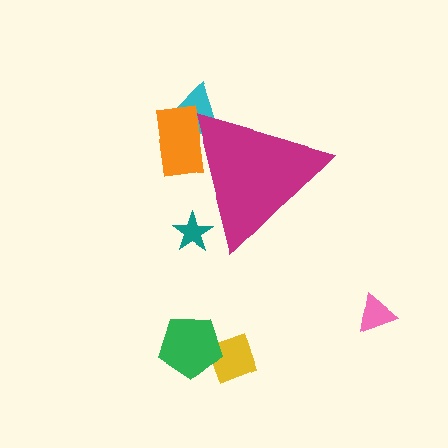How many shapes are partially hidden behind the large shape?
3 shapes are partially hidden.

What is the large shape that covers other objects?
A magenta triangle.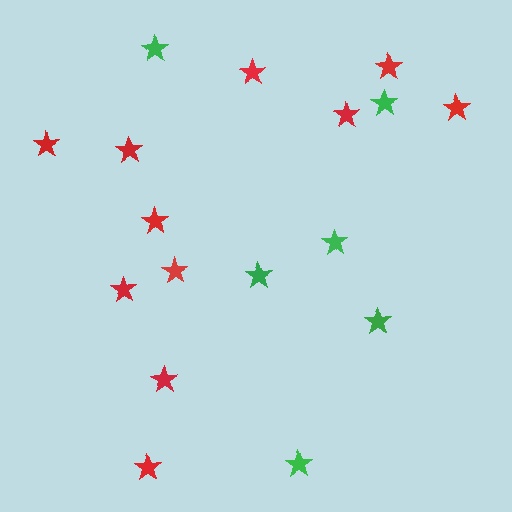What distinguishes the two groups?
There are 2 groups: one group of green stars (6) and one group of red stars (11).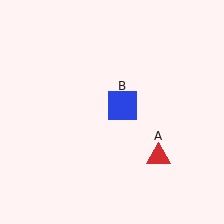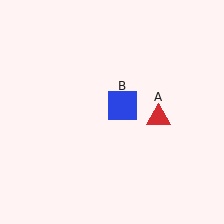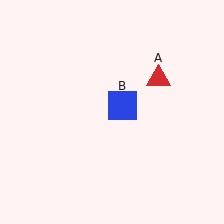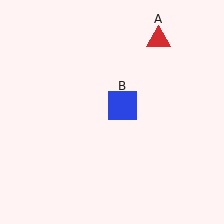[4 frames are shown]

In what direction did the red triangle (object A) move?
The red triangle (object A) moved up.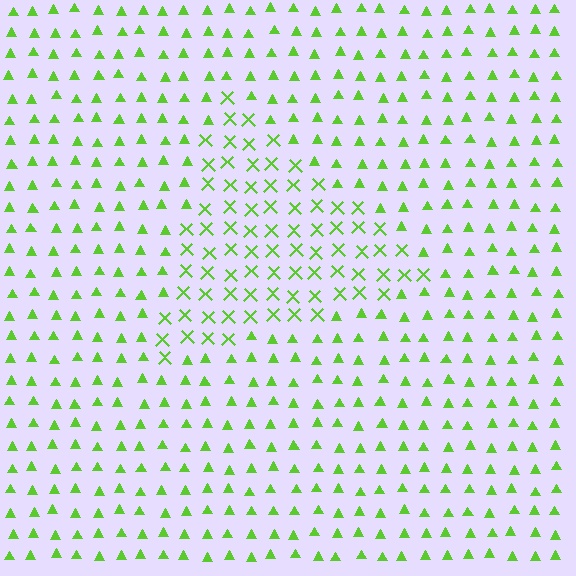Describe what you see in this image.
The image is filled with small lime elements arranged in a uniform grid. A triangle-shaped region contains X marks, while the surrounding area contains triangles. The boundary is defined purely by the change in element shape.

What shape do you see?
I see a triangle.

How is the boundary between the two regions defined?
The boundary is defined by a change in element shape: X marks inside vs. triangles outside. All elements share the same color and spacing.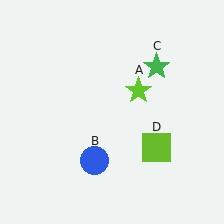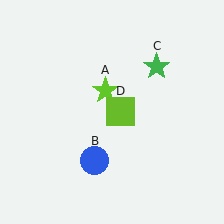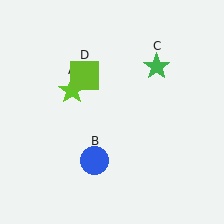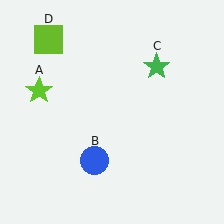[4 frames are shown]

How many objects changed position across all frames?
2 objects changed position: lime star (object A), lime square (object D).